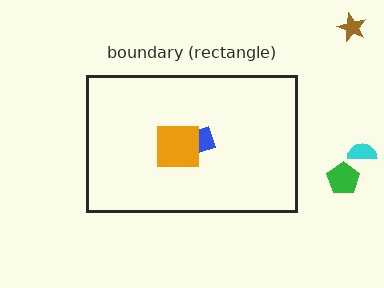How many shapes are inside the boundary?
2 inside, 3 outside.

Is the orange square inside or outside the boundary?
Inside.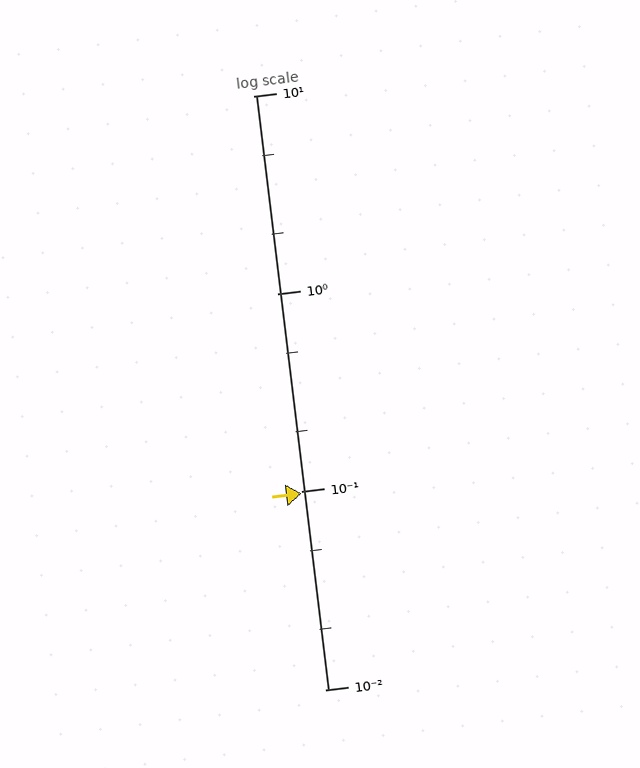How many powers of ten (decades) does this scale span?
The scale spans 3 decades, from 0.01 to 10.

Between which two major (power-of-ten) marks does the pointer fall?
The pointer is between 0.01 and 0.1.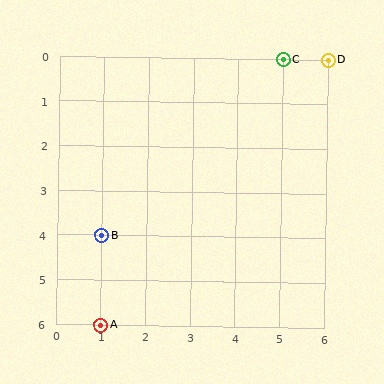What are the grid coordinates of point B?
Point B is at grid coordinates (1, 4).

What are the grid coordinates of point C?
Point C is at grid coordinates (5, 0).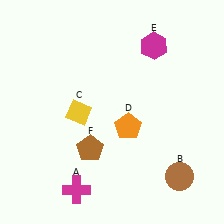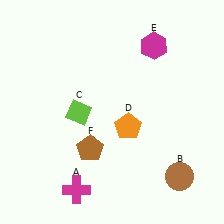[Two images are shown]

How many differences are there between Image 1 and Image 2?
There is 1 difference between the two images.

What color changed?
The diamond (C) changed from yellow in Image 1 to lime in Image 2.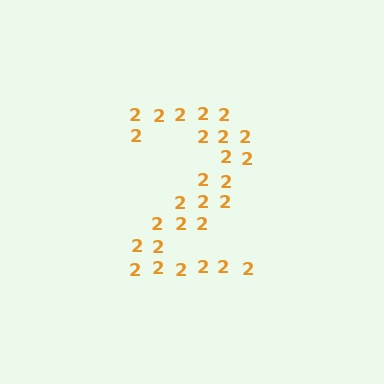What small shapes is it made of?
It is made of small digit 2's.